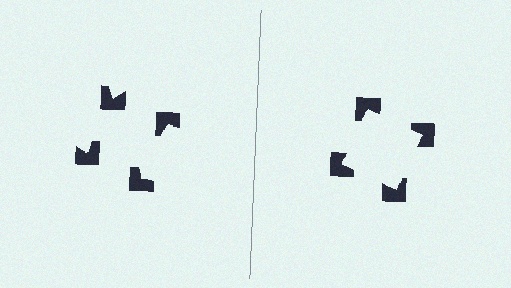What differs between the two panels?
The notched squares are positioned identically on both sides; only the wedge orientations differ. On the right they align to a square; on the left they are misaligned.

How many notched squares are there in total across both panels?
8 — 4 on each side.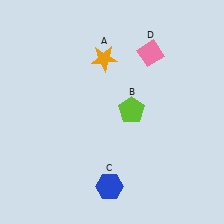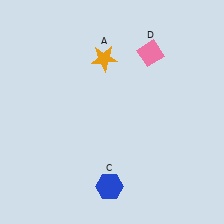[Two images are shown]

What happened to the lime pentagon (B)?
The lime pentagon (B) was removed in Image 2. It was in the top-right area of Image 1.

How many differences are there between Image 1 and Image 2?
There is 1 difference between the two images.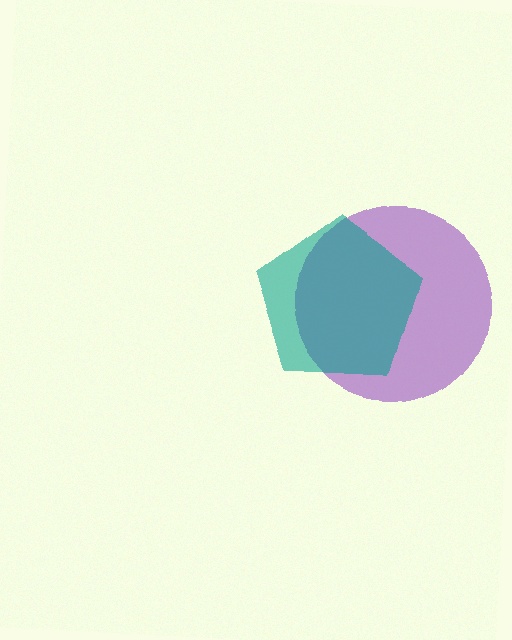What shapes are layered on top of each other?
The layered shapes are: a purple circle, a teal pentagon.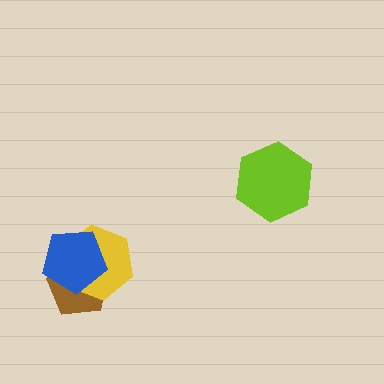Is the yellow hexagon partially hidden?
Yes, it is partially covered by another shape.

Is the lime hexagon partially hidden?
No, no other shape covers it.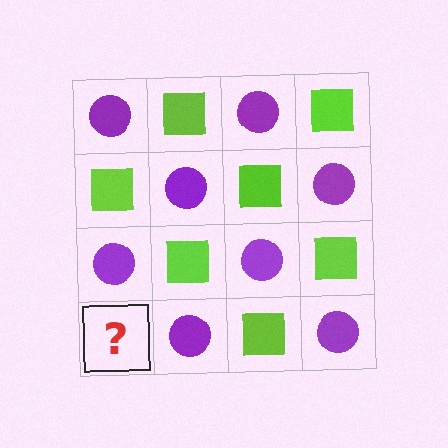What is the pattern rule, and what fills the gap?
The rule is that it alternates purple circle and lime square in a checkerboard pattern. The gap should be filled with a lime square.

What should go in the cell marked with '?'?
The missing cell should contain a lime square.